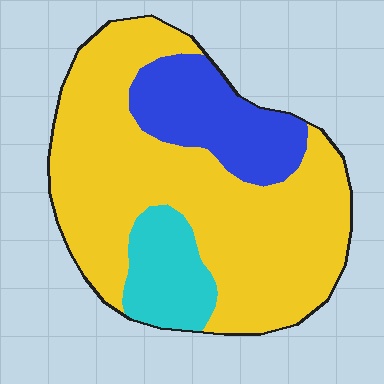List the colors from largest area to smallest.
From largest to smallest: yellow, blue, cyan.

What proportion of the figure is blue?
Blue covers about 20% of the figure.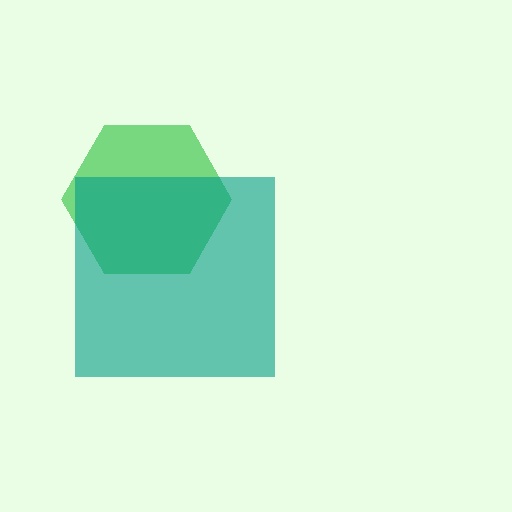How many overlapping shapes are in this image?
There are 2 overlapping shapes in the image.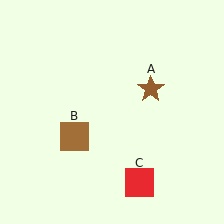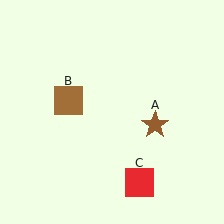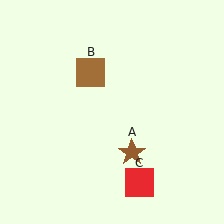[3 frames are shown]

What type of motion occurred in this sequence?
The brown star (object A), brown square (object B) rotated clockwise around the center of the scene.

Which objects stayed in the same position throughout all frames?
Red square (object C) remained stationary.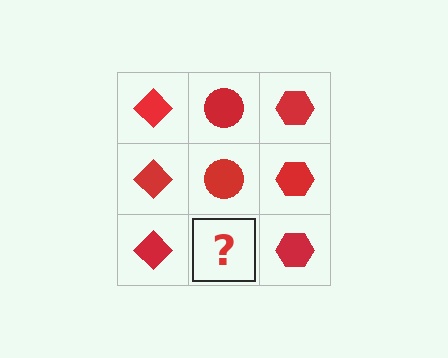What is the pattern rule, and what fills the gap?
The rule is that each column has a consistent shape. The gap should be filled with a red circle.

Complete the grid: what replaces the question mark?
The question mark should be replaced with a red circle.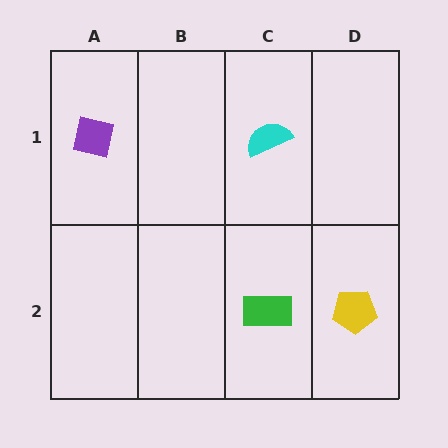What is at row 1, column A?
A purple square.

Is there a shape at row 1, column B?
No, that cell is empty.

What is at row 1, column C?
A cyan semicircle.